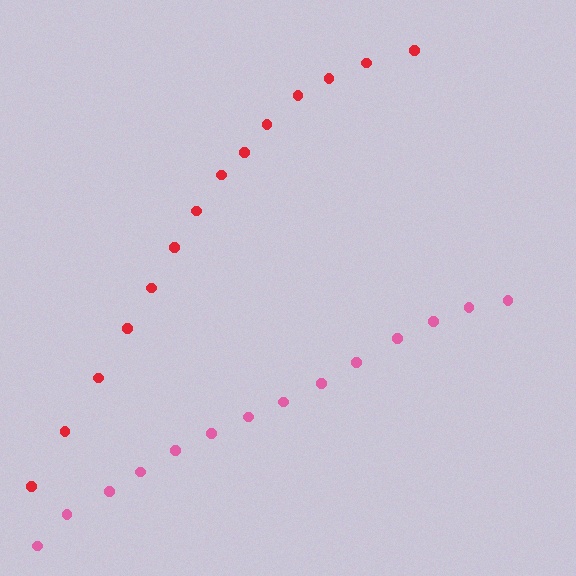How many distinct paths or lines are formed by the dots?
There are 2 distinct paths.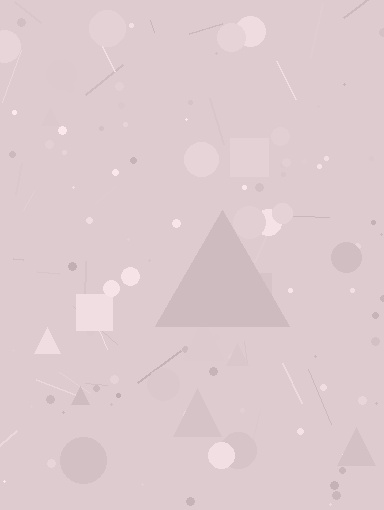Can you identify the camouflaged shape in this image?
The camouflaged shape is a triangle.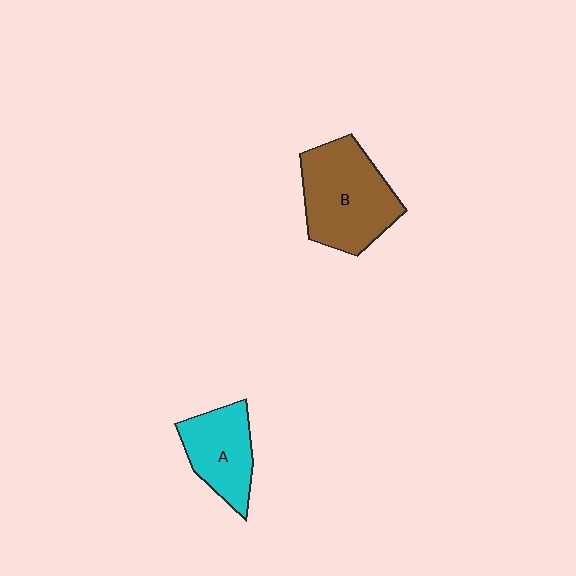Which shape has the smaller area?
Shape A (cyan).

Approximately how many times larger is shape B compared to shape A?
Approximately 1.5 times.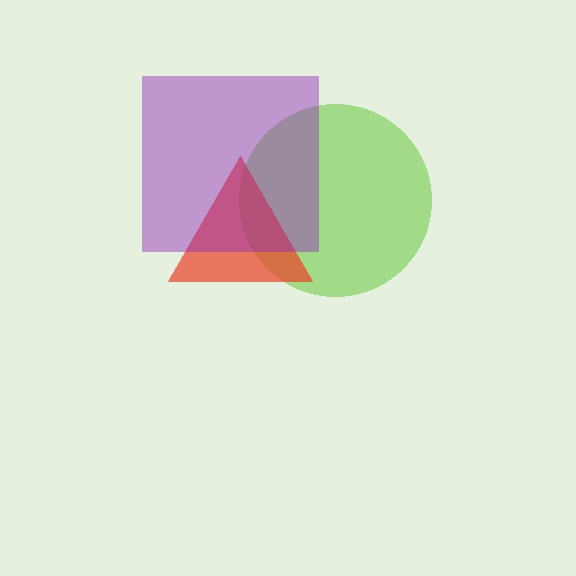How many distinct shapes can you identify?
There are 3 distinct shapes: a lime circle, a red triangle, a purple square.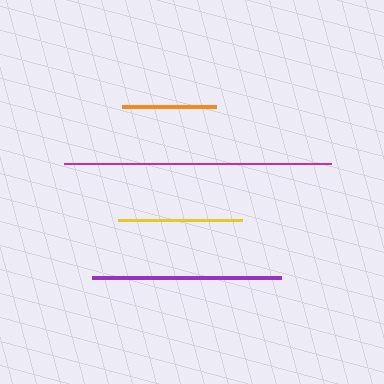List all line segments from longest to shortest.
From longest to shortest: magenta, purple, yellow, orange.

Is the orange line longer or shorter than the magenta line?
The magenta line is longer than the orange line.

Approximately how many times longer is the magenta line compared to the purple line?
The magenta line is approximately 1.4 times the length of the purple line.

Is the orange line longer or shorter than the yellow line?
The yellow line is longer than the orange line.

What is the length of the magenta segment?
The magenta segment is approximately 267 pixels long.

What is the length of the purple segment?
The purple segment is approximately 189 pixels long.